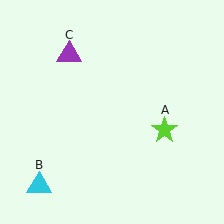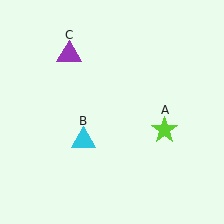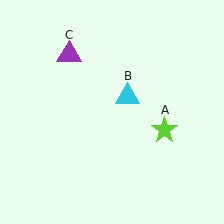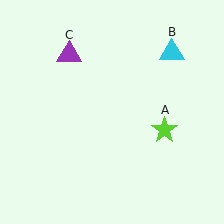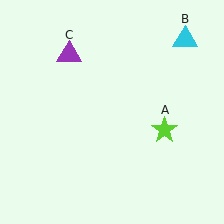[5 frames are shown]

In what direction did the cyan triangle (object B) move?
The cyan triangle (object B) moved up and to the right.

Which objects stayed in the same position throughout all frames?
Lime star (object A) and purple triangle (object C) remained stationary.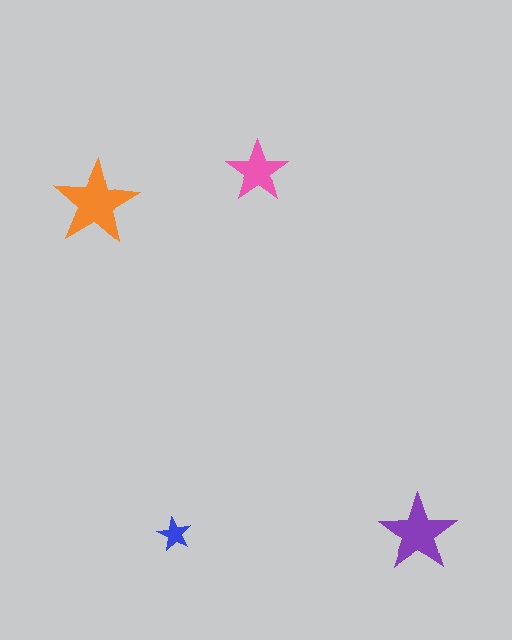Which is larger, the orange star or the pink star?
The orange one.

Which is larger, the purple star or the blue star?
The purple one.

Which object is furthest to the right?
The purple star is rightmost.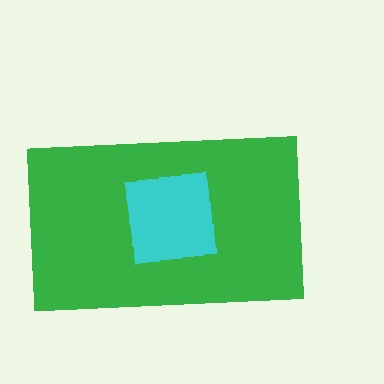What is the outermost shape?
The green rectangle.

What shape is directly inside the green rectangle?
The cyan square.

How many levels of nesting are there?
2.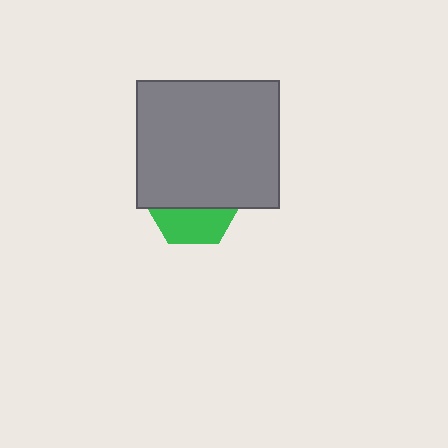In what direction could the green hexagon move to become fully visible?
The green hexagon could move down. That would shift it out from behind the gray rectangle entirely.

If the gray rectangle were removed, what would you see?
You would see the complete green hexagon.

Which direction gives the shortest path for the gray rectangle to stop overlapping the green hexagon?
Moving up gives the shortest separation.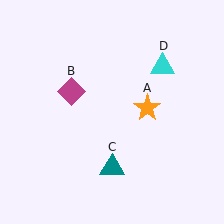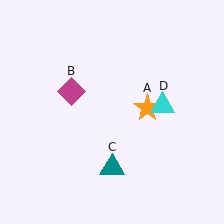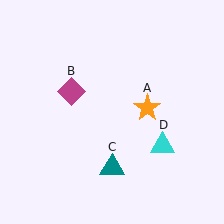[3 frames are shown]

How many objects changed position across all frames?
1 object changed position: cyan triangle (object D).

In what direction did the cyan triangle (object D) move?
The cyan triangle (object D) moved down.